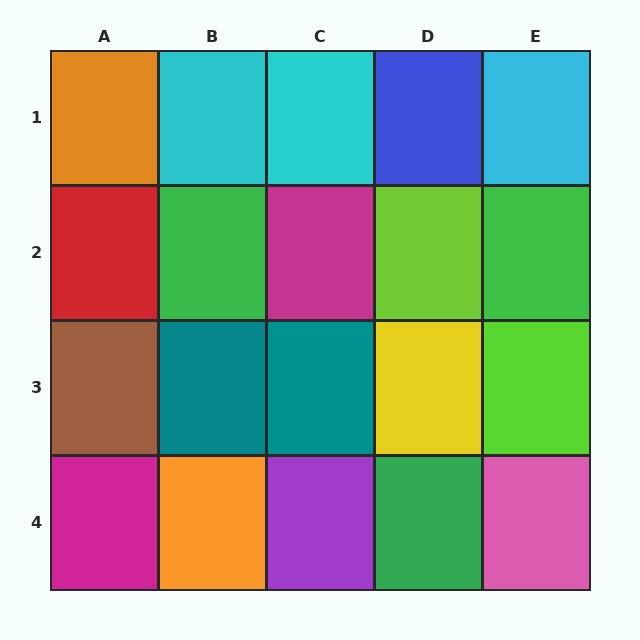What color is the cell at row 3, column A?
Brown.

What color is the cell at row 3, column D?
Yellow.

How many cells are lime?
2 cells are lime.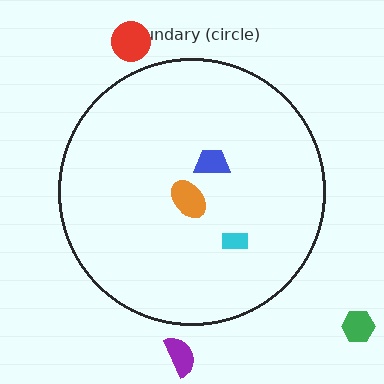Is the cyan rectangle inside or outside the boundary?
Inside.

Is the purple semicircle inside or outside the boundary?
Outside.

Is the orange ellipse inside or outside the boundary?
Inside.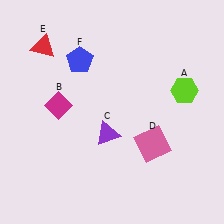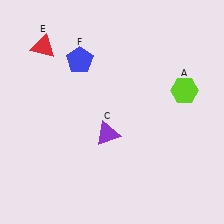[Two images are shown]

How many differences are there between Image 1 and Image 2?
There are 2 differences between the two images.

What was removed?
The pink square (D), the magenta diamond (B) were removed in Image 2.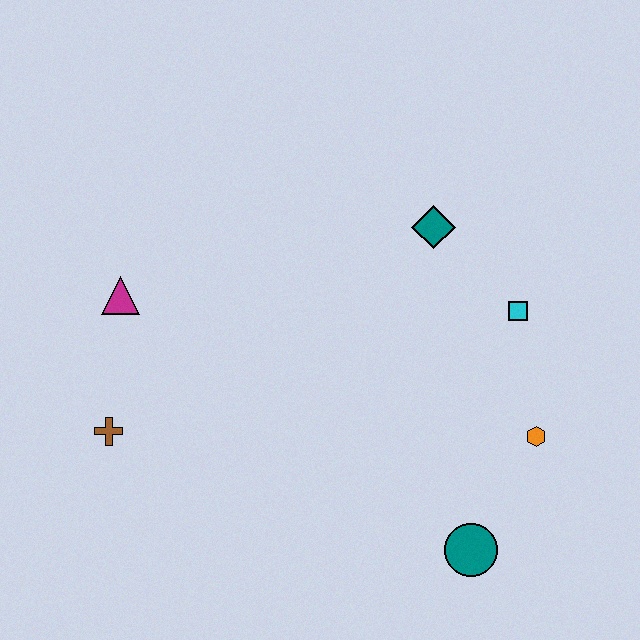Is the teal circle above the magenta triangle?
No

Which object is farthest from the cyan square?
The brown cross is farthest from the cyan square.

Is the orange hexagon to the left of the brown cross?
No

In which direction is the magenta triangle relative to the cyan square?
The magenta triangle is to the left of the cyan square.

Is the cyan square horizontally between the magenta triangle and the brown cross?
No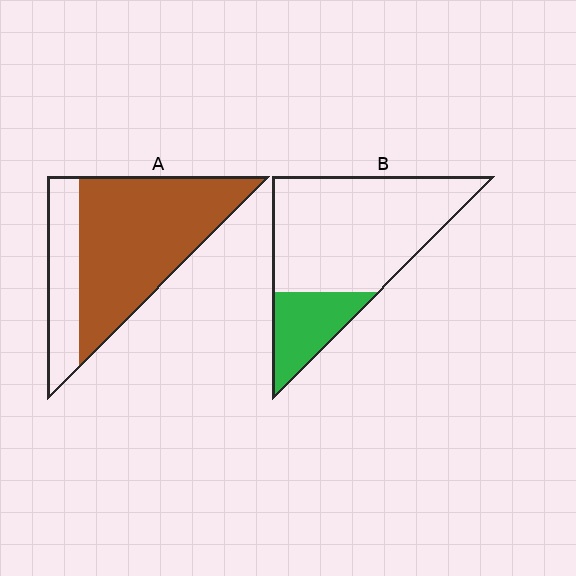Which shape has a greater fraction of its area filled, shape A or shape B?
Shape A.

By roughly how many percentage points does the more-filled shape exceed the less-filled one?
By roughly 50 percentage points (A over B).